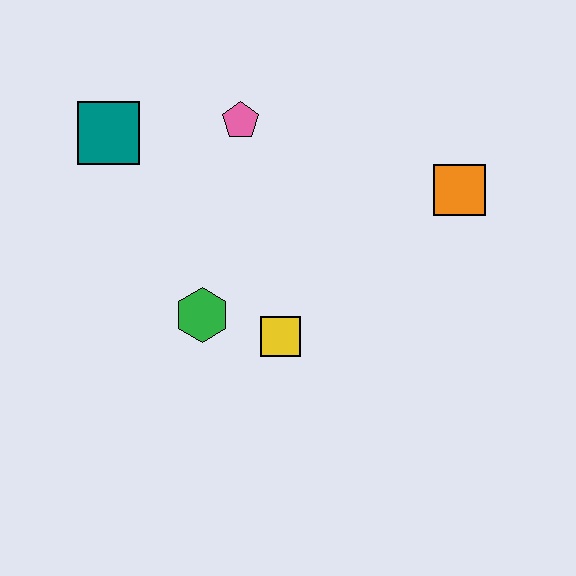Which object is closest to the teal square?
The pink pentagon is closest to the teal square.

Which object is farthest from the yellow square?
The teal square is farthest from the yellow square.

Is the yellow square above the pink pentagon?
No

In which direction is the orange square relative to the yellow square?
The orange square is to the right of the yellow square.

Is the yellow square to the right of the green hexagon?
Yes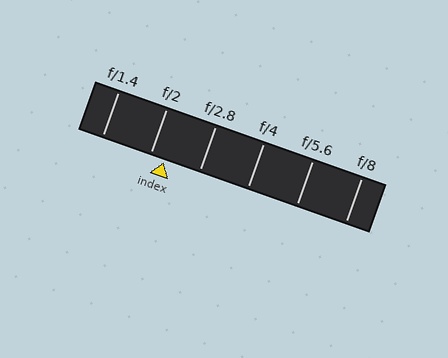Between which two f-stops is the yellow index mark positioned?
The index mark is between f/2 and f/2.8.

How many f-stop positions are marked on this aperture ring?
There are 6 f-stop positions marked.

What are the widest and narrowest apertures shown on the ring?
The widest aperture shown is f/1.4 and the narrowest is f/8.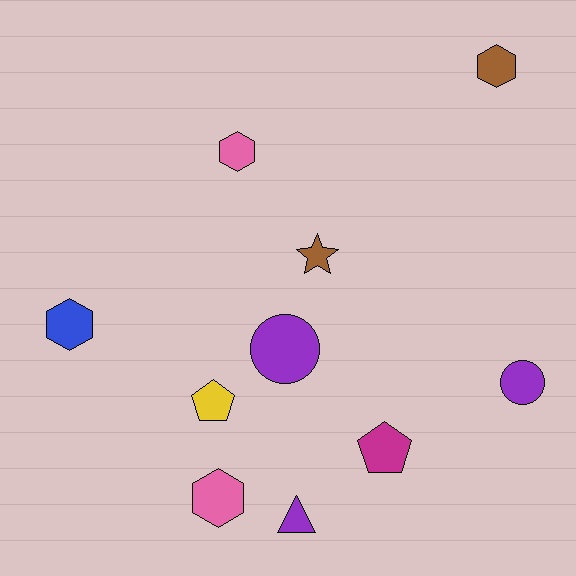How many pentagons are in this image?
There are 2 pentagons.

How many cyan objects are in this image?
There are no cyan objects.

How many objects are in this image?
There are 10 objects.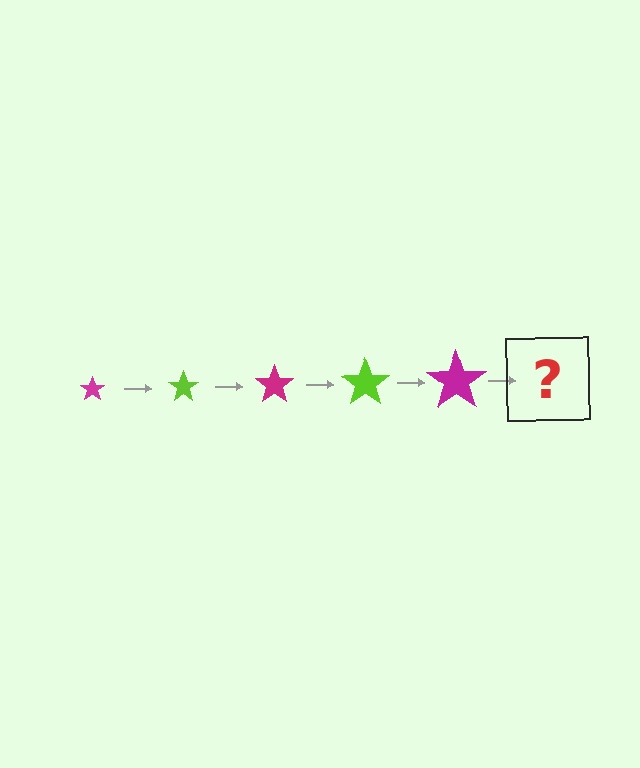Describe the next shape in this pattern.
It should be a lime star, larger than the previous one.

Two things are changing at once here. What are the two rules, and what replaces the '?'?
The two rules are that the star grows larger each step and the color cycles through magenta and lime. The '?' should be a lime star, larger than the previous one.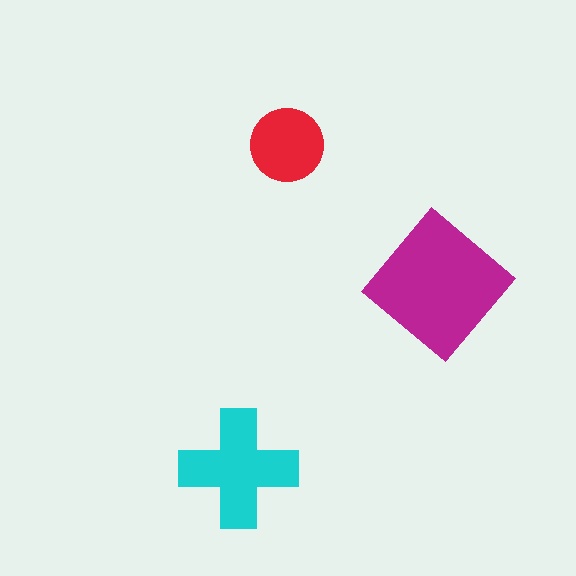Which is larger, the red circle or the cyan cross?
The cyan cross.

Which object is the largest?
The magenta diamond.